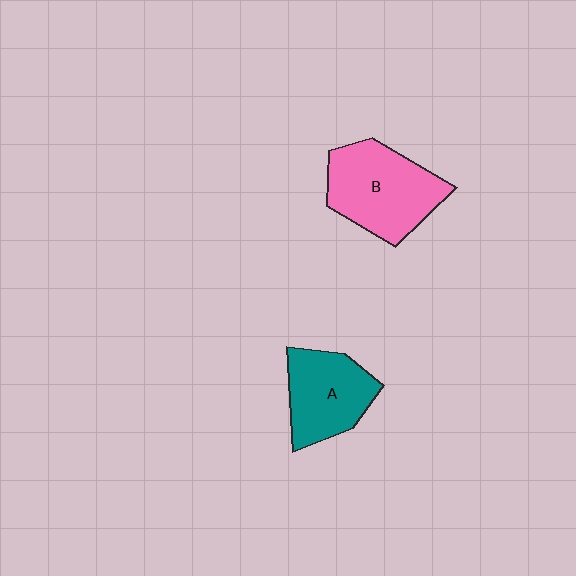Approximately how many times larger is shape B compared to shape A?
Approximately 1.3 times.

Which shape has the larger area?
Shape B (pink).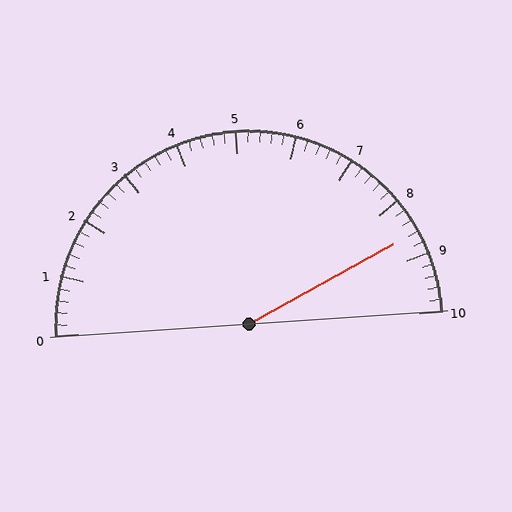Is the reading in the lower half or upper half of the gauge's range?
The reading is in the upper half of the range (0 to 10).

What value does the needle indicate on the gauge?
The needle indicates approximately 8.6.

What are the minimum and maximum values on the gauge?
The gauge ranges from 0 to 10.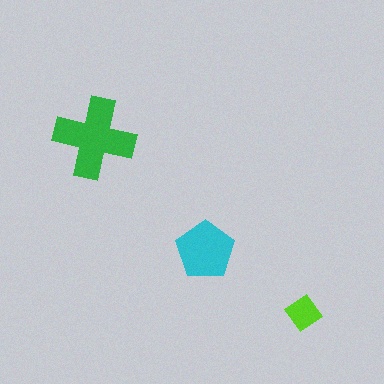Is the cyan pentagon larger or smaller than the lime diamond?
Larger.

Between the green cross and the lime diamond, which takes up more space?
The green cross.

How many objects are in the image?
There are 3 objects in the image.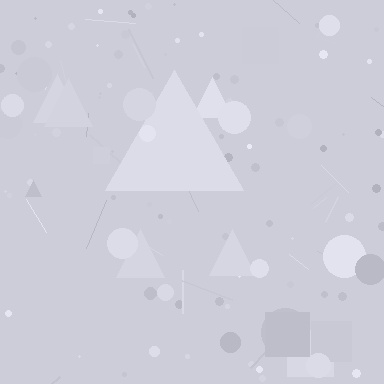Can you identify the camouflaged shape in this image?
The camouflaged shape is a triangle.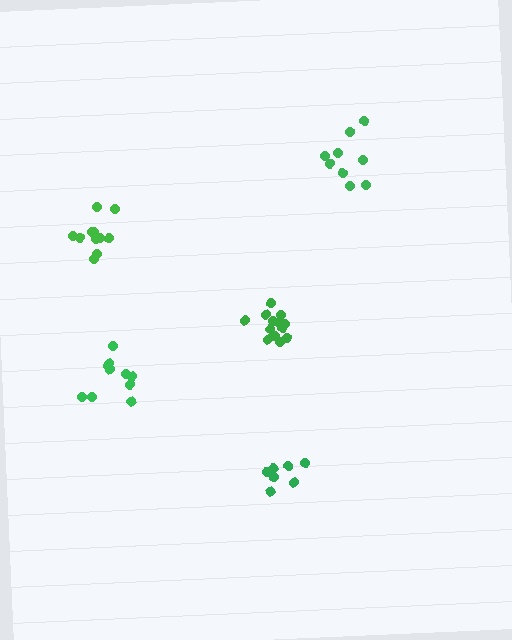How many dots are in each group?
Group 1: 13 dots, Group 2: 7 dots, Group 3: 10 dots, Group 4: 9 dots, Group 5: 11 dots (50 total).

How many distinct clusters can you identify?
There are 5 distinct clusters.